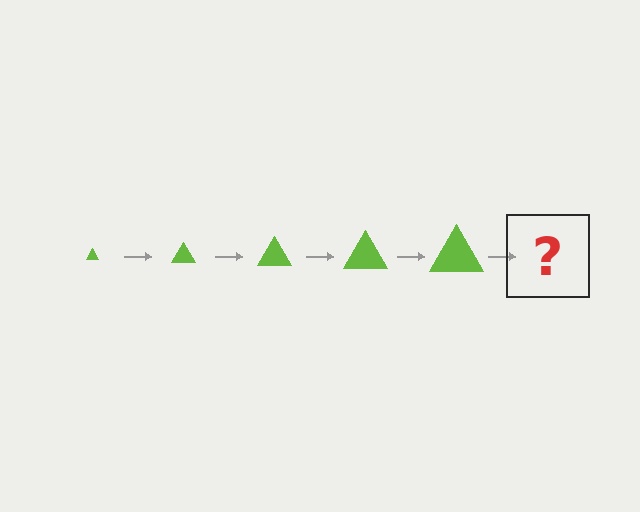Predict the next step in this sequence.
The next step is a lime triangle, larger than the previous one.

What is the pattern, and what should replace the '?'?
The pattern is that the triangle gets progressively larger each step. The '?' should be a lime triangle, larger than the previous one.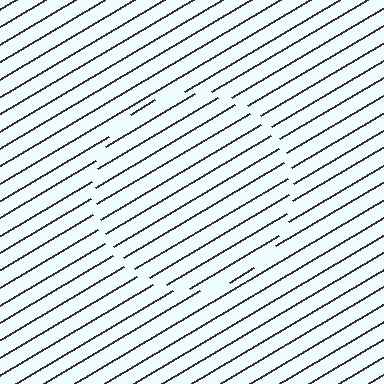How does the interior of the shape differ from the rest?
The interior of the shape contains the same grating, shifted by half a period — the contour is defined by the phase discontinuity where line-ends from the inner and outer gratings abut.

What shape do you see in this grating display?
An illusory circle. The interior of the shape contains the same grating, shifted by half a period — the contour is defined by the phase discontinuity where line-ends from the inner and outer gratings abut.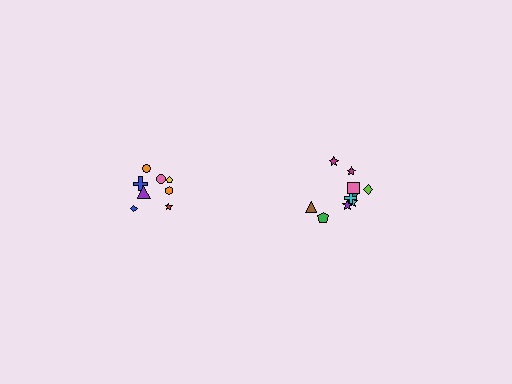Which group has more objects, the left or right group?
The right group.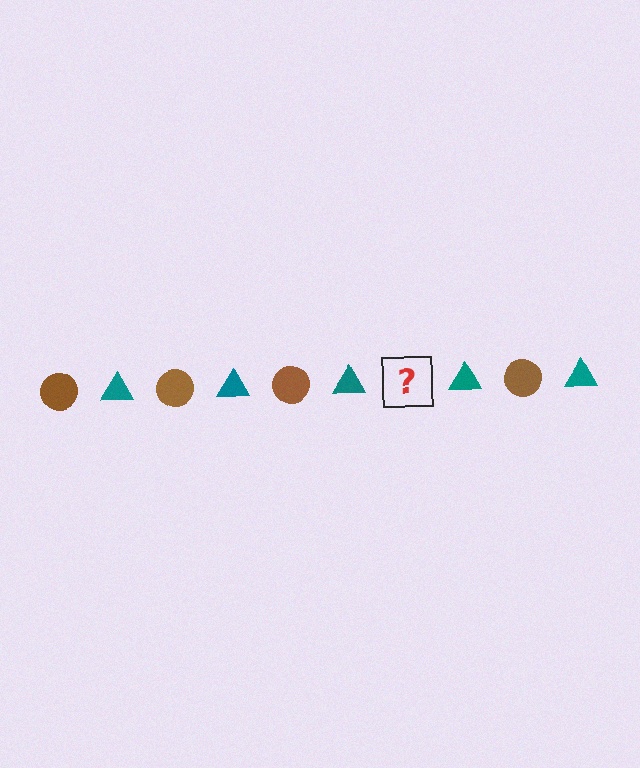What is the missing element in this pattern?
The missing element is a brown circle.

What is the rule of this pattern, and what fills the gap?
The rule is that the pattern alternates between brown circle and teal triangle. The gap should be filled with a brown circle.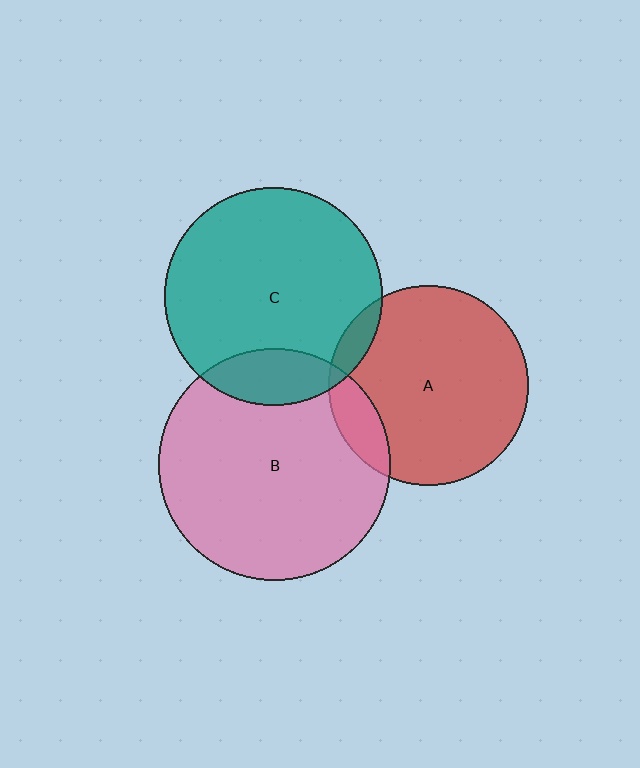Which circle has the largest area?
Circle B (pink).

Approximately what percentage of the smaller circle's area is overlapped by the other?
Approximately 5%.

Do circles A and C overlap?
Yes.